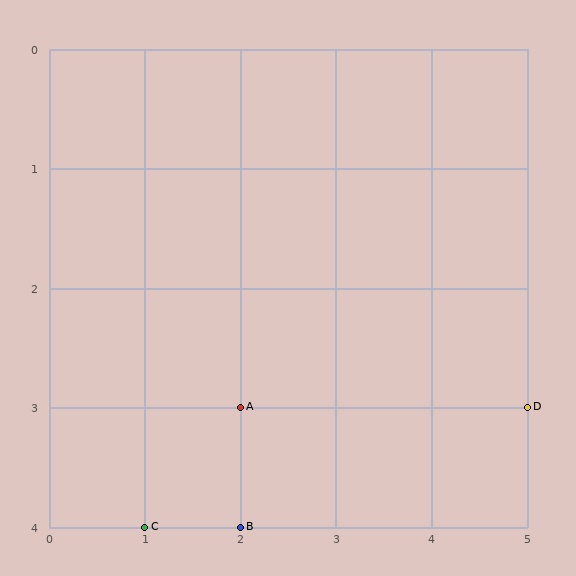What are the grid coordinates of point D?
Point D is at grid coordinates (5, 3).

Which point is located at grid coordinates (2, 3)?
Point A is at (2, 3).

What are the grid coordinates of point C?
Point C is at grid coordinates (1, 4).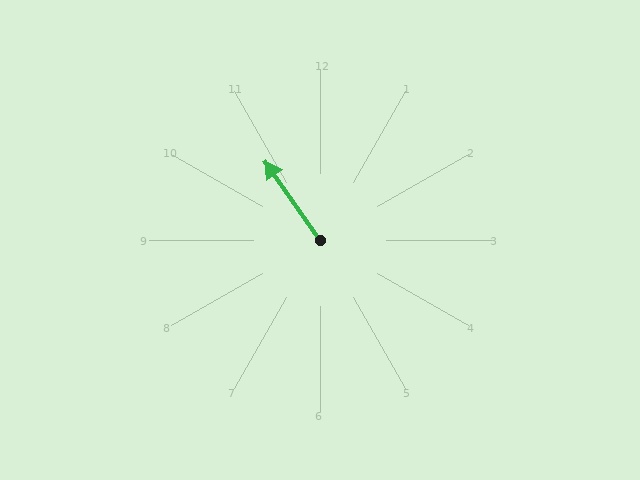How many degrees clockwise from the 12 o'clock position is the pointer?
Approximately 325 degrees.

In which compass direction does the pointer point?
Northwest.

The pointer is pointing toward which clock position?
Roughly 11 o'clock.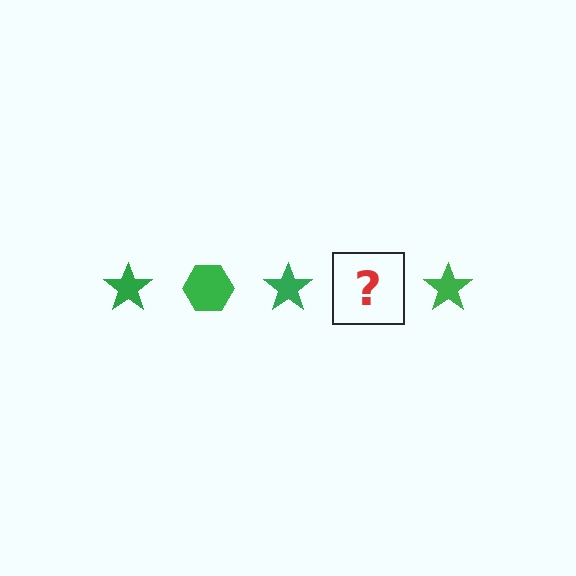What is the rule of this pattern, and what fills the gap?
The rule is that the pattern cycles through star, hexagon shapes in green. The gap should be filled with a green hexagon.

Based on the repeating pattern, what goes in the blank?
The blank should be a green hexagon.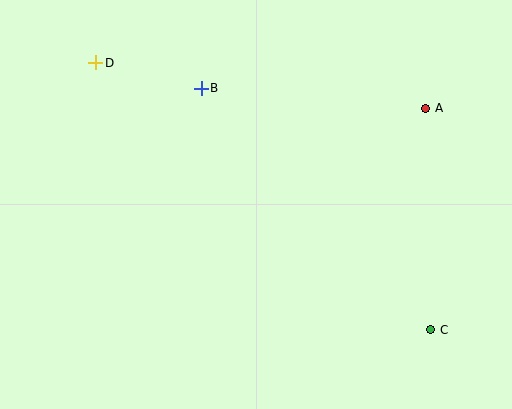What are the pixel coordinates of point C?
Point C is at (431, 330).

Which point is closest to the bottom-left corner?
Point D is closest to the bottom-left corner.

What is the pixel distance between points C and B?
The distance between C and B is 333 pixels.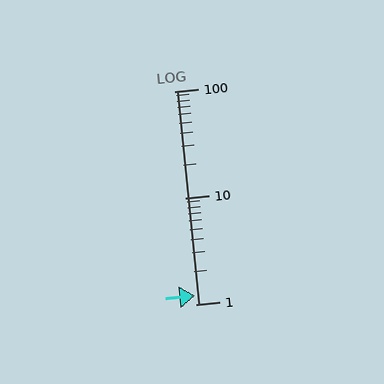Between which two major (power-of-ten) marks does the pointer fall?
The pointer is between 1 and 10.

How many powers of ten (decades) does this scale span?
The scale spans 2 decades, from 1 to 100.